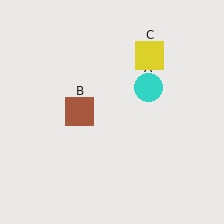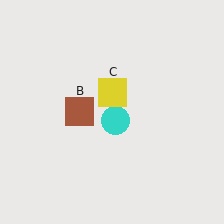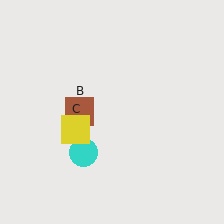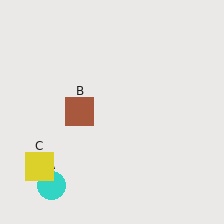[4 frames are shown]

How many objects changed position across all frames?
2 objects changed position: cyan circle (object A), yellow square (object C).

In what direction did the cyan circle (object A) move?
The cyan circle (object A) moved down and to the left.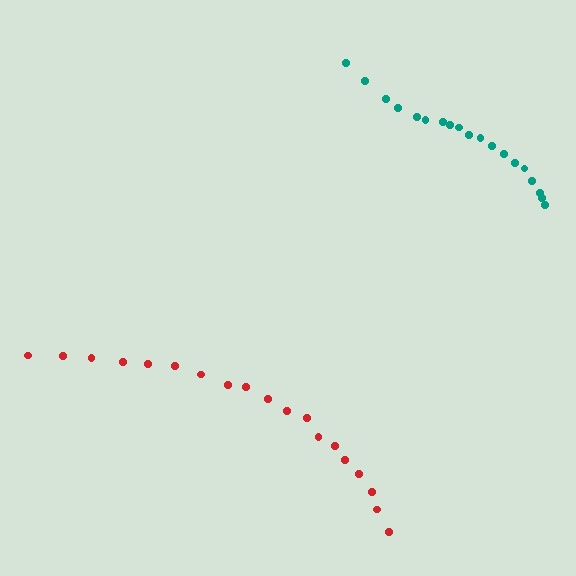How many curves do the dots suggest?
There are 2 distinct paths.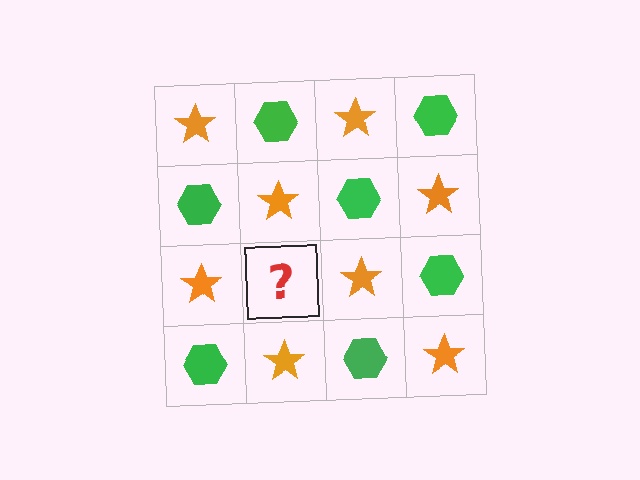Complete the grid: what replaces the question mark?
The question mark should be replaced with a green hexagon.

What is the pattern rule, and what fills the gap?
The rule is that it alternates orange star and green hexagon in a checkerboard pattern. The gap should be filled with a green hexagon.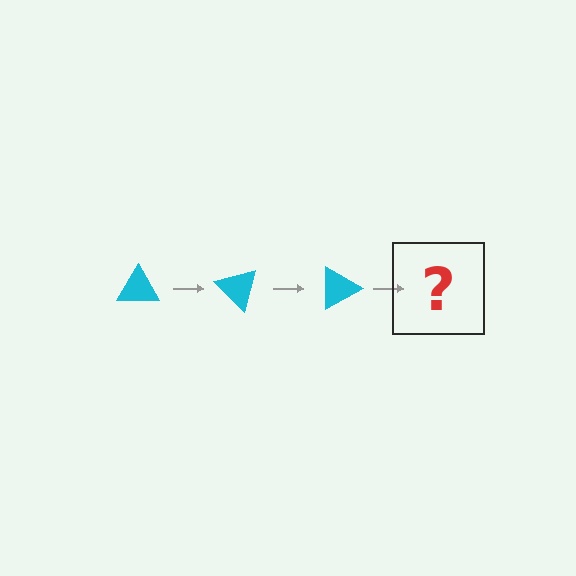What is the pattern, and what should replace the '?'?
The pattern is that the triangle rotates 45 degrees each step. The '?' should be a cyan triangle rotated 135 degrees.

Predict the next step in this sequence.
The next step is a cyan triangle rotated 135 degrees.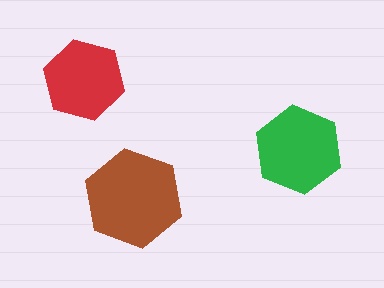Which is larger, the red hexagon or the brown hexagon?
The brown one.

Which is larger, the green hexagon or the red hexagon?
The green one.